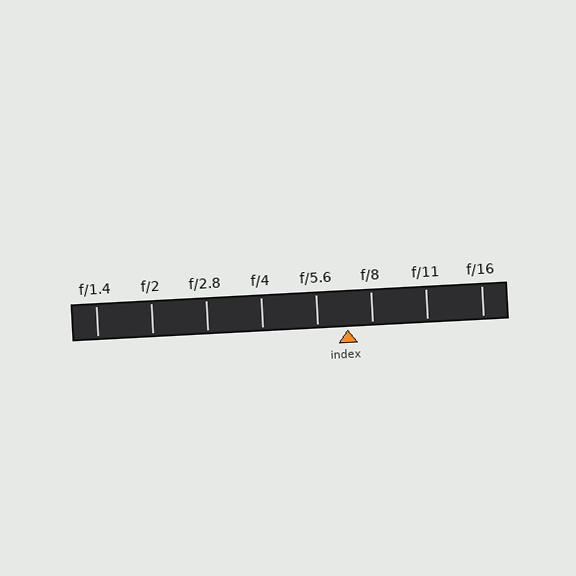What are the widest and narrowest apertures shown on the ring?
The widest aperture shown is f/1.4 and the narrowest is f/16.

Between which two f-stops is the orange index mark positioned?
The index mark is between f/5.6 and f/8.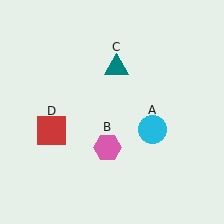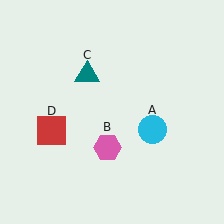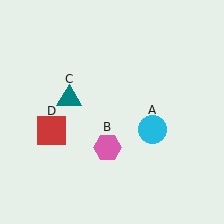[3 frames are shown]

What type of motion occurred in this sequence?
The teal triangle (object C) rotated counterclockwise around the center of the scene.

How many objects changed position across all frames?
1 object changed position: teal triangle (object C).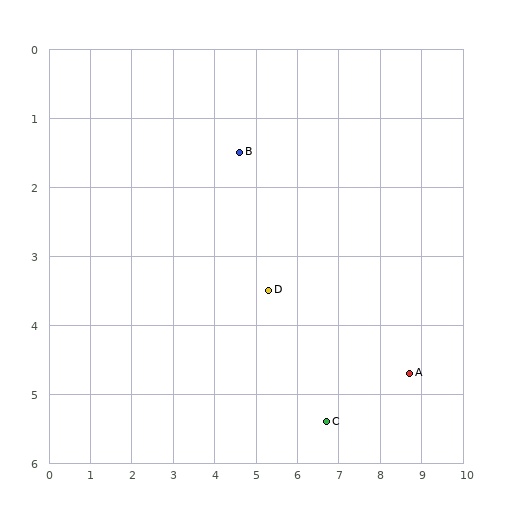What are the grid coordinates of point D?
Point D is at approximately (5.3, 3.5).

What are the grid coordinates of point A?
Point A is at approximately (8.7, 4.7).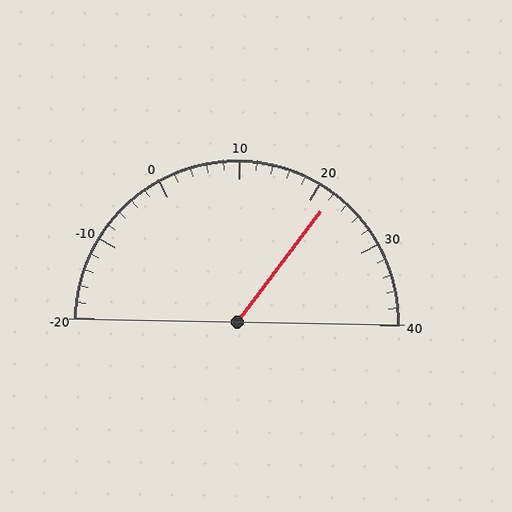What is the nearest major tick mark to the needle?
The nearest major tick mark is 20.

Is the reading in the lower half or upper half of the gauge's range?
The reading is in the upper half of the range (-20 to 40).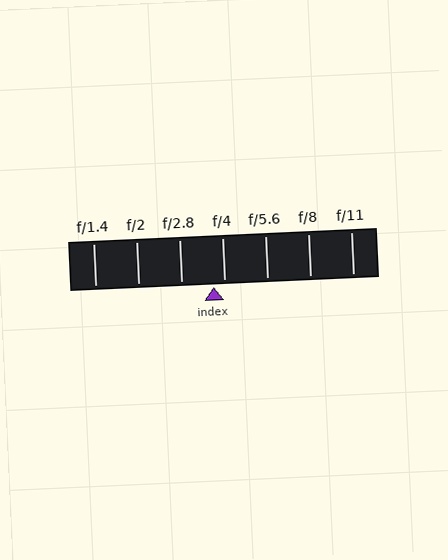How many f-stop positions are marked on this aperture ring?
There are 7 f-stop positions marked.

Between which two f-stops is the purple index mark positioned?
The index mark is between f/2.8 and f/4.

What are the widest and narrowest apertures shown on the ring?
The widest aperture shown is f/1.4 and the narrowest is f/11.